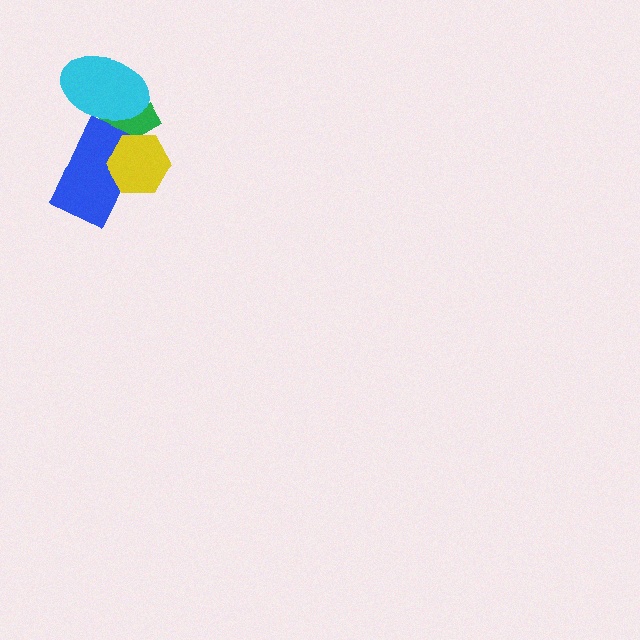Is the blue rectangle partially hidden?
Yes, it is partially covered by another shape.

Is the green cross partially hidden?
Yes, it is partially covered by another shape.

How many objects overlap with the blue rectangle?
3 objects overlap with the blue rectangle.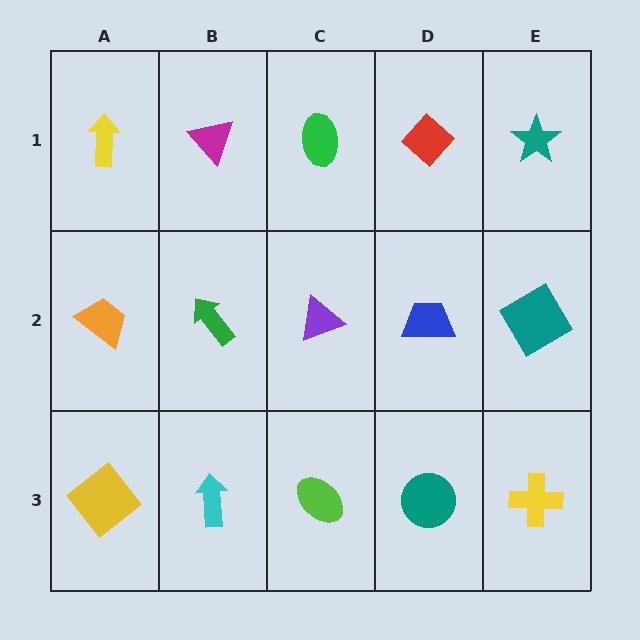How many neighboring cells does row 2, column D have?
4.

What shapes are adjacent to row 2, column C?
A green ellipse (row 1, column C), a lime ellipse (row 3, column C), a green arrow (row 2, column B), a blue trapezoid (row 2, column D).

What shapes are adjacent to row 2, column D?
A red diamond (row 1, column D), a teal circle (row 3, column D), a purple triangle (row 2, column C), a teal diamond (row 2, column E).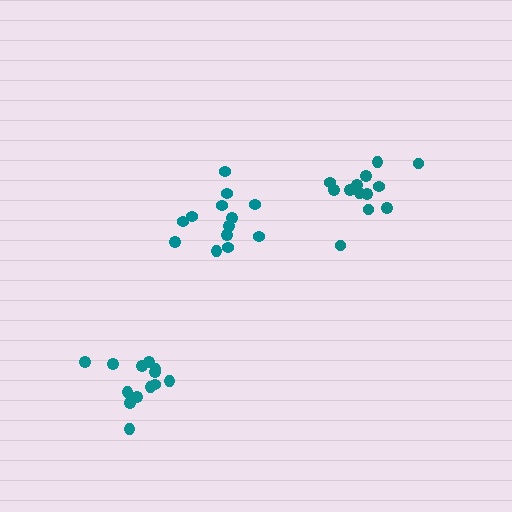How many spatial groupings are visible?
There are 3 spatial groupings.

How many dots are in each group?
Group 1: 13 dots, Group 2: 13 dots, Group 3: 13 dots (39 total).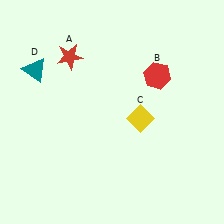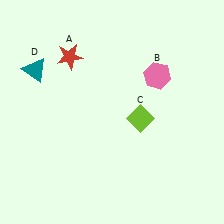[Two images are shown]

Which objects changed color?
B changed from red to pink. C changed from yellow to lime.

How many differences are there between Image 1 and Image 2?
There are 2 differences between the two images.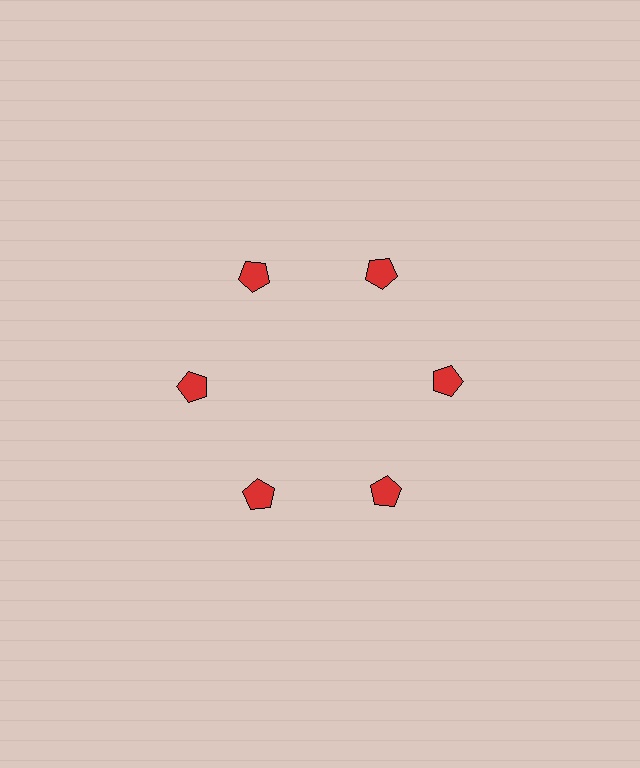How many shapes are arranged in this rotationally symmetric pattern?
There are 6 shapes, arranged in 6 groups of 1.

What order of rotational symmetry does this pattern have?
This pattern has 6-fold rotational symmetry.